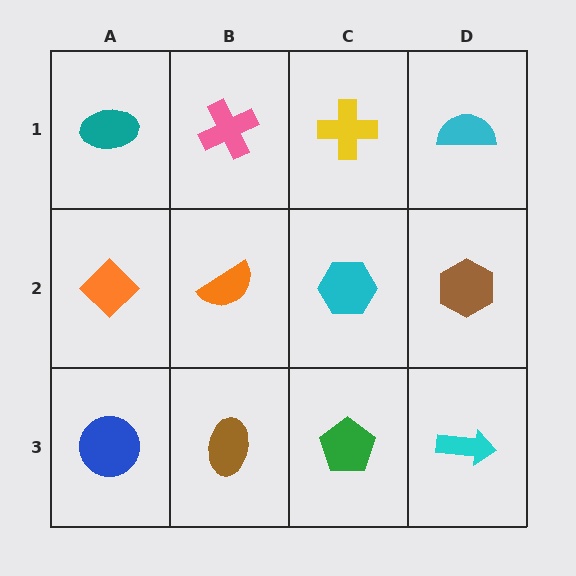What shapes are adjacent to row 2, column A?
A teal ellipse (row 1, column A), a blue circle (row 3, column A), an orange semicircle (row 2, column B).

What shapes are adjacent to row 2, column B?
A pink cross (row 1, column B), a brown ellipse (row 3, column B), an orange diamond (row 2, column A), a cyan hexagon (row 2, column C).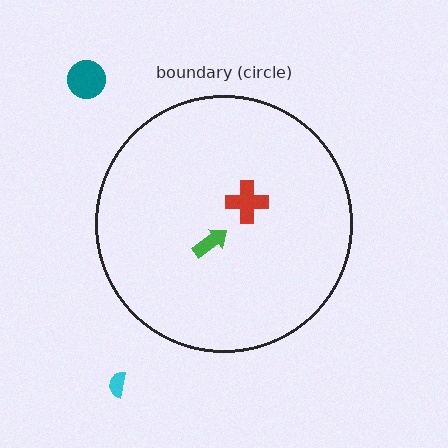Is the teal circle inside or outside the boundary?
Outside.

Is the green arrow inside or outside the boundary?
Inside.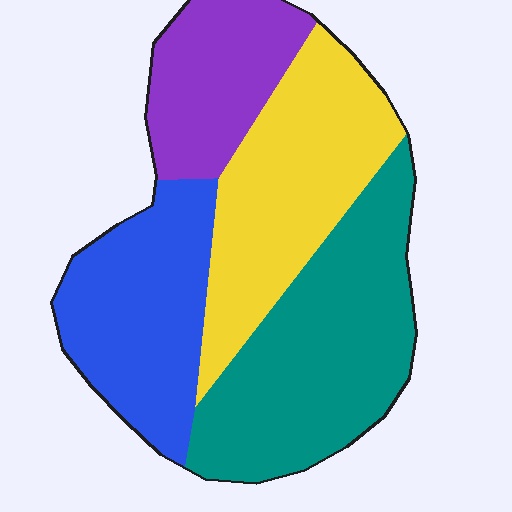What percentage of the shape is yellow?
Yellow covers roughly 25% of the shape.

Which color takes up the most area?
Teal, at roughly 35%.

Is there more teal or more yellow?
Teal.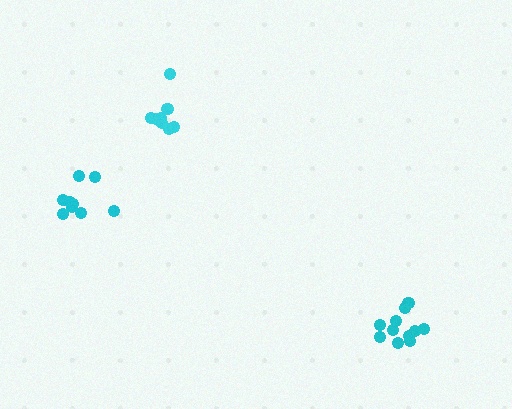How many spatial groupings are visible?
There are 3 spatial groupings.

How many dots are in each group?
Group 1: 11 dots, Group 2: 9 dots, Group 3: 9 dots (29 total).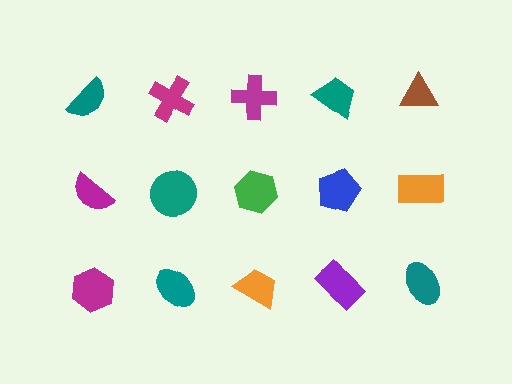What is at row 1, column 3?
A magenta cross.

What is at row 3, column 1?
A magenta hexagon.